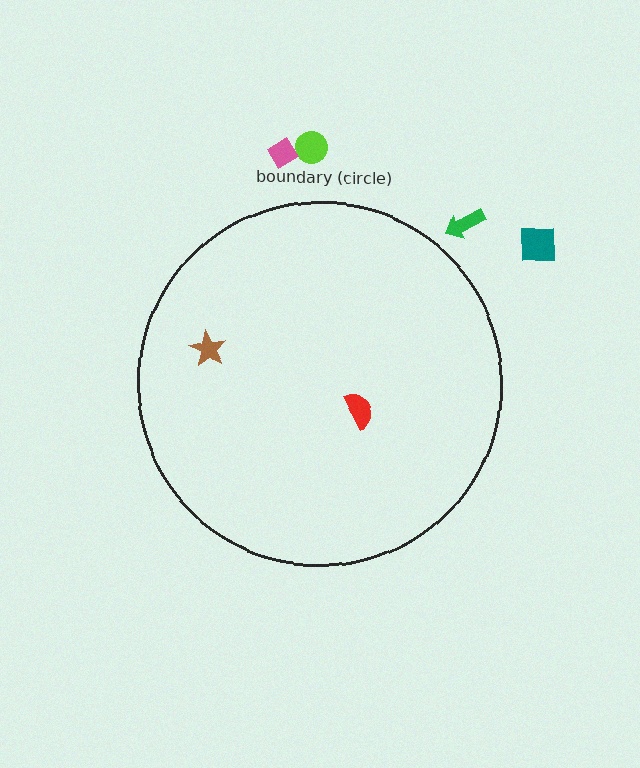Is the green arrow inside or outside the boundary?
Outside.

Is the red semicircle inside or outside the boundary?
Inside.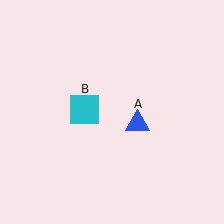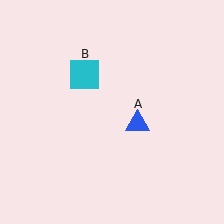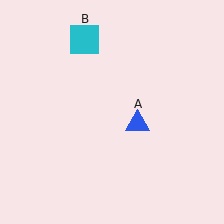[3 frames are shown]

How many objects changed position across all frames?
1 object changed position: cyan square (object B).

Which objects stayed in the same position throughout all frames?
Blue triangle (object A) remained stationary.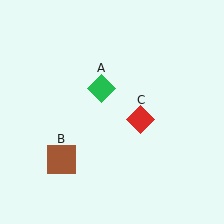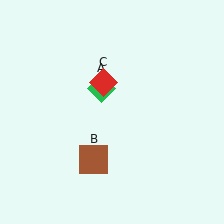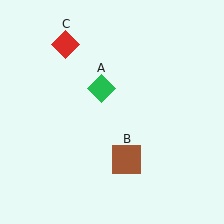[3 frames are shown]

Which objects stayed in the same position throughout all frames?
Green diamond (object A) remained stationary.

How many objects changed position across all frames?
2 objects changed position: brown square (object B), red diamond (object C).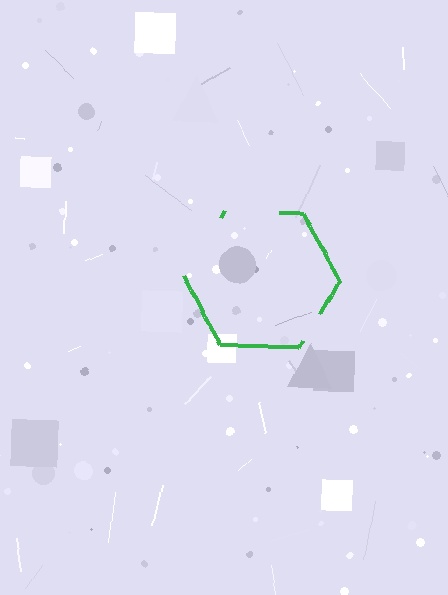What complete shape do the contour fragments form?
The contour fragments form a hexagon.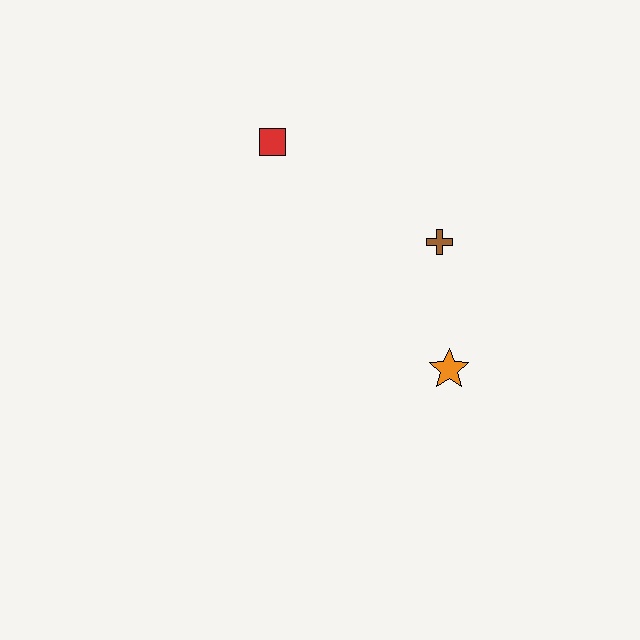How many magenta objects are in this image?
There are no magenta objects.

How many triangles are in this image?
There are no triangles.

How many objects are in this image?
There are 3 objects.